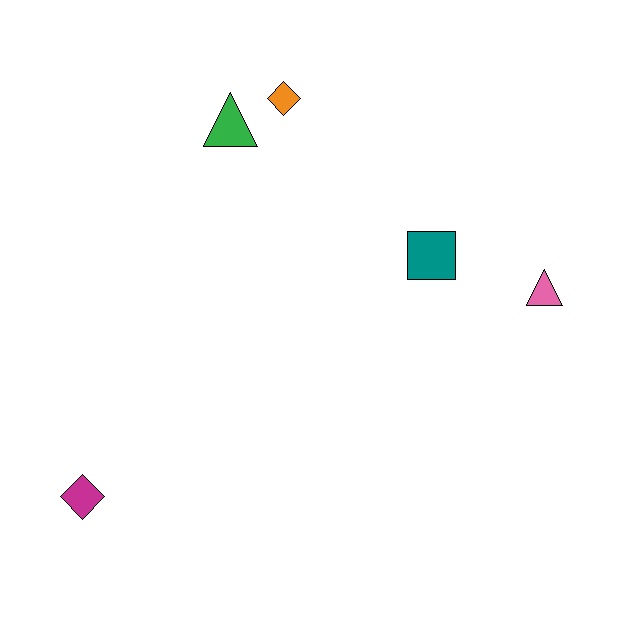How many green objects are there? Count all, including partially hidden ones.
There is 1 green object.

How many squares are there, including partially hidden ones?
There is 1 square.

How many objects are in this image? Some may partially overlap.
There are 5 objects.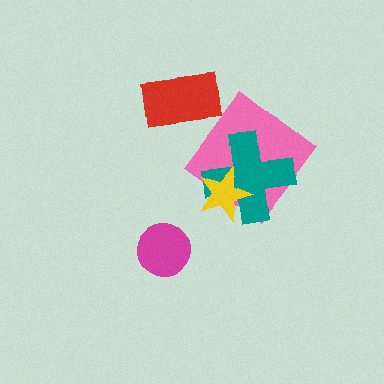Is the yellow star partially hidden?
No, no other shape covers it.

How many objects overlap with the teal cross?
2 objects overlap with the teal cross.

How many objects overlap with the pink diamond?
2 objects overlap with the pink diamond.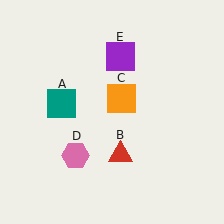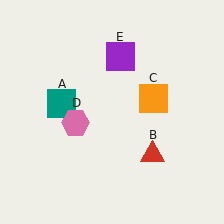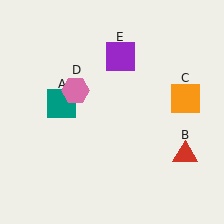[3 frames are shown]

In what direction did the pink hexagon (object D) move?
The pink hexagon (object D) moved up.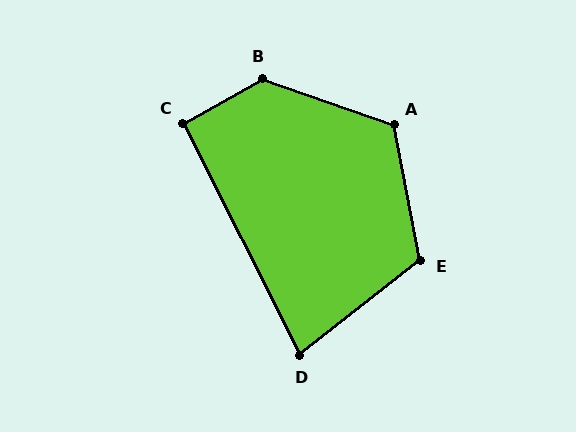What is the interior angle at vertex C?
Approximately 93 degrees (approximately right).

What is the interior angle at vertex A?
Approximately 121 degrees (obtuse).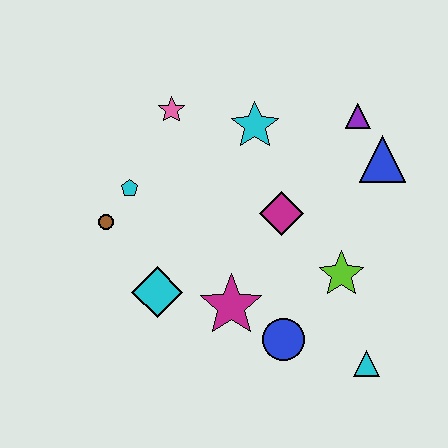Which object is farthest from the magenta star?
The purple triangle is farthest from the magenta star.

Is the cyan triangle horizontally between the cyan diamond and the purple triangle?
No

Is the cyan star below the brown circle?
No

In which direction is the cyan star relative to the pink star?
The cyan star is to the right of the pink star.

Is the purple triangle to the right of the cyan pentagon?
Yes